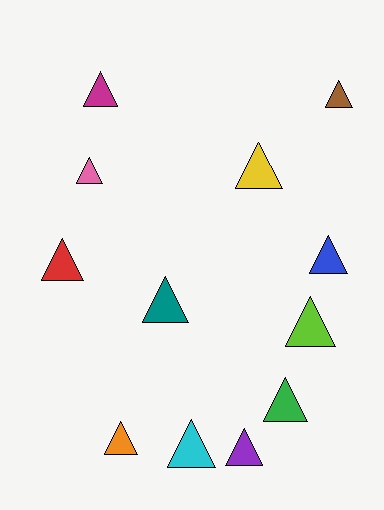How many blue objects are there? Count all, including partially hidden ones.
There is 1 blue object.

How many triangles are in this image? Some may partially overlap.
There are 12 triangles.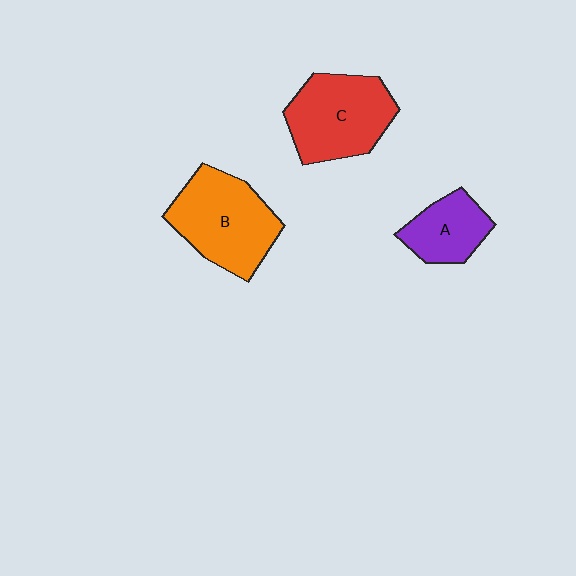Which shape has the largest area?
Shape B (orange).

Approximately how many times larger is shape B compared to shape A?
Approximately 1.8 times.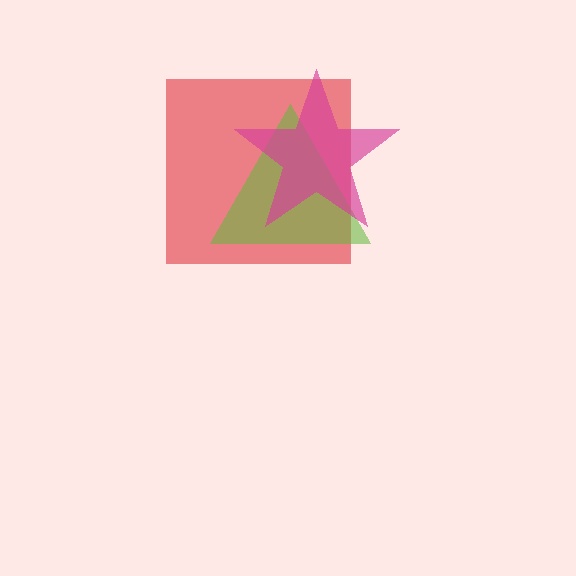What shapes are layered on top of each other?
The layered shapes are: a red square, a lime triangle, a magenta star.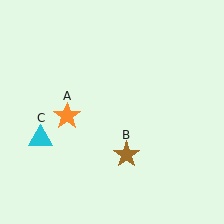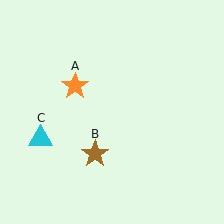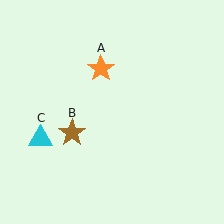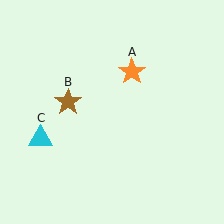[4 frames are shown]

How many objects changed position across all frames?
2 objects changed position: orange star (object A), brown star (object B).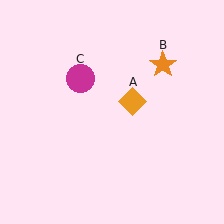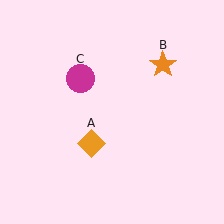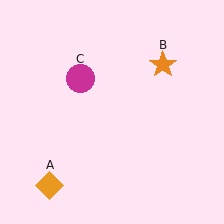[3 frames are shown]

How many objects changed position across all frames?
1 object changed position: orange diamond (object A).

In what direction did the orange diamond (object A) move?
The orange diamond (object A) moved down and to the left.